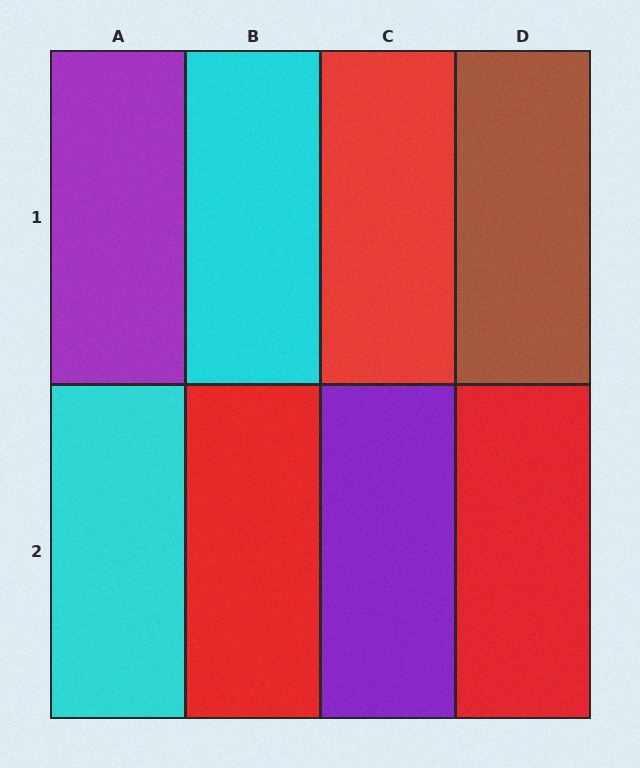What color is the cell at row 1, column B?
Cyan.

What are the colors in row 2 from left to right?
Cyan, red, purple, red.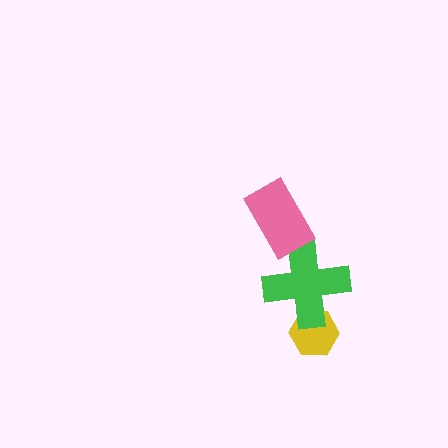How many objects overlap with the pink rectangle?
1 object overlaps with the pink rectangle.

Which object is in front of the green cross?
The pink rectangle is in front of the green cross.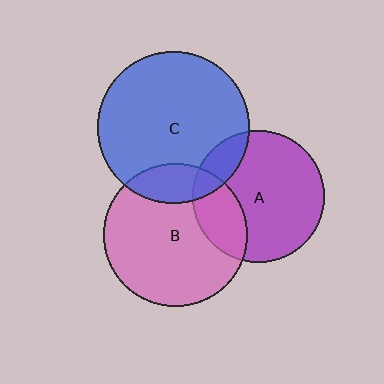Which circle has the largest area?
Circle C (blue).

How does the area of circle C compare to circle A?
Approximately 1.3 times.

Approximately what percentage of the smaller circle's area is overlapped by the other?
Approximately 25%.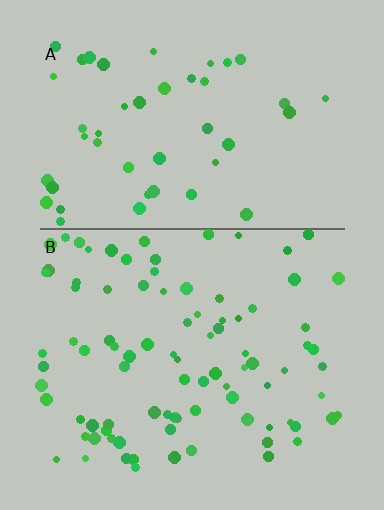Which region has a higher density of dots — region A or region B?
B (the bottom).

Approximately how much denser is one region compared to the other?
Approximately 1.9× — region B over region A.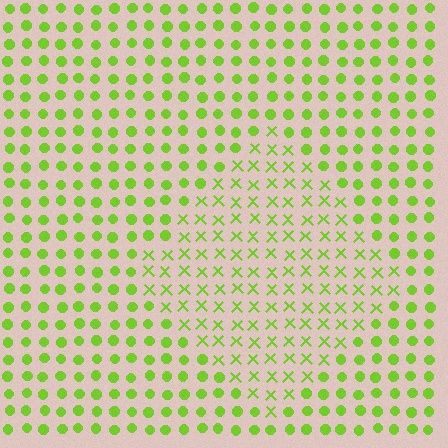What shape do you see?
I see a diamond.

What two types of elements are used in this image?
The image uses X marks inside the diamond region and circles outside it.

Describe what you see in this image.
The image is filled with small lime elements arranged in a uniform grid. A diamond-shaped region contains X marks, while the surrounding area contains circles. The boundary is defined purely by the change in element shape.